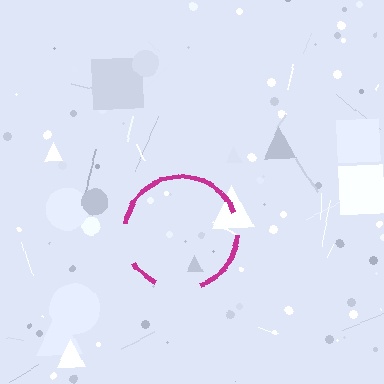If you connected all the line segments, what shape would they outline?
They would outline a circle.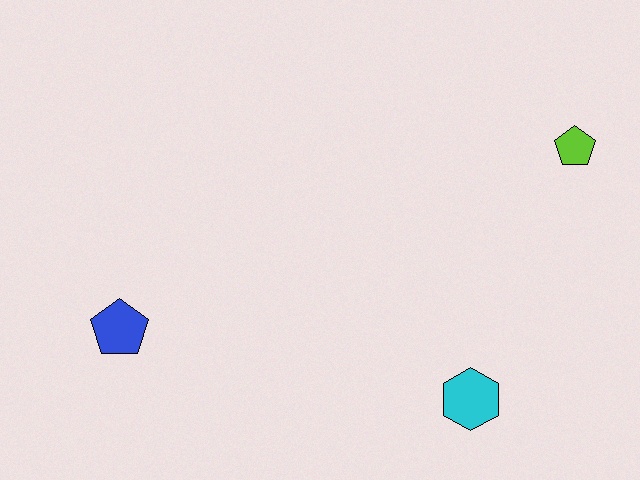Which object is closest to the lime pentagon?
The cyan hexagon is closest to the lime pentagon.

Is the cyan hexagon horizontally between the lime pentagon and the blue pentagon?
Yes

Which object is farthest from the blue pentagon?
The lime pentagon is farthest from the blue pentagon.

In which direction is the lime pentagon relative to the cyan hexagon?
The lime pentagon is above the cyan hexagon.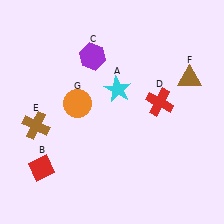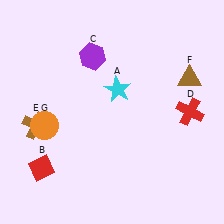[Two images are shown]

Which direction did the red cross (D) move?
The red cross (D) moved right.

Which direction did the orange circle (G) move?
The orange circle (G) moved left.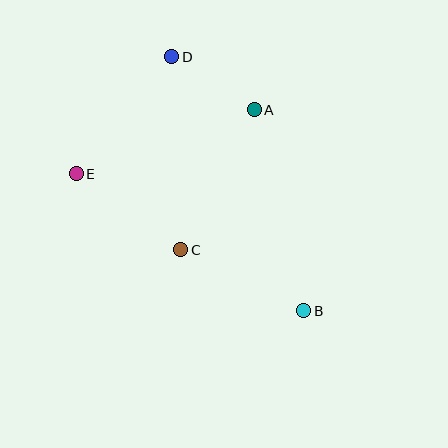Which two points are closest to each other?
Points A and D are closest to each other.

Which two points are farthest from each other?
Points B and D are farthest from each other.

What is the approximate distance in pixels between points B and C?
The distance between B and C is approximately 137 pixels.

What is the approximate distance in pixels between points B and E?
The distance between B and E is approximately 265 pixels.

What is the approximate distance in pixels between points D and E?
The distance between D and E is approximately 151 pixels.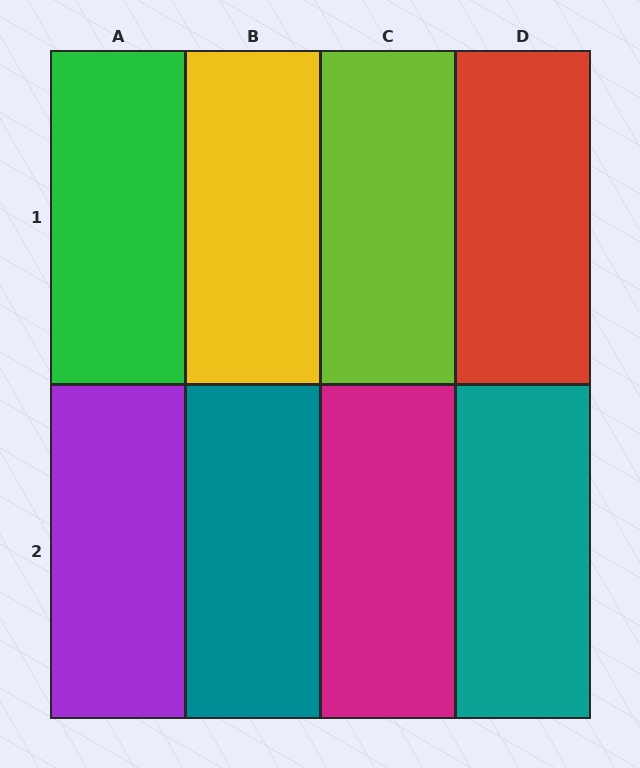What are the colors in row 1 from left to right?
Green, yellow, lime, red.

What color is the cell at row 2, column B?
Teal.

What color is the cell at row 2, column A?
Purple.